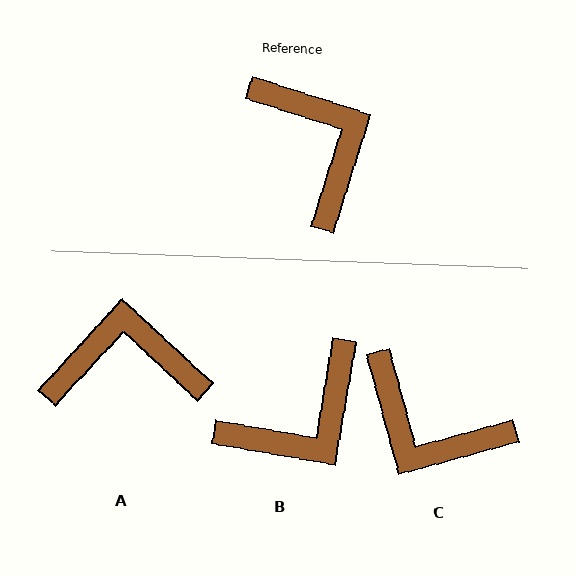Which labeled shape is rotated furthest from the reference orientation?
C, about 147 degrees away.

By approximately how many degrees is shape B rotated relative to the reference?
Approximately 82 degrees clockwise.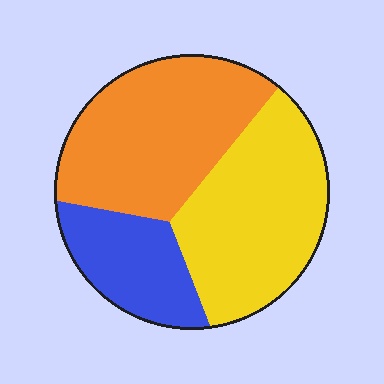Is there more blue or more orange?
Orange.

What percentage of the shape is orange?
Orange covers around 40% of the shape.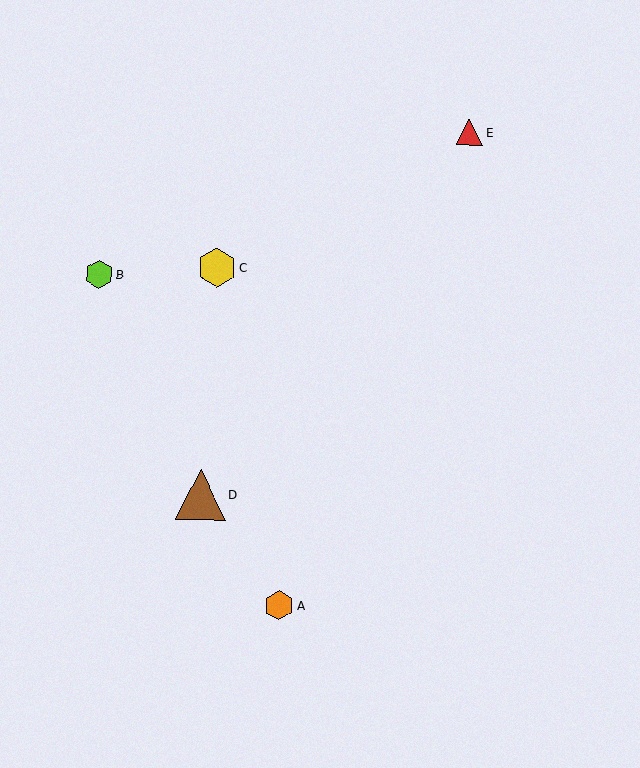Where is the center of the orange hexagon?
The center of the orange hexagon is at (279, 605).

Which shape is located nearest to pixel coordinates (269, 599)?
The orange hexagon (labeled A) at (279, 605) is nearest to that location.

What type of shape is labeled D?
Shape D is a brown triangle.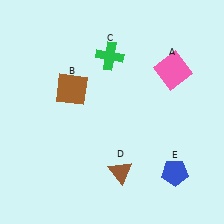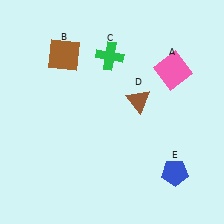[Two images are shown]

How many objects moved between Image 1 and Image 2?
2 objects moved between the two images.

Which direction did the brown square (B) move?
The brown square (B) moved up.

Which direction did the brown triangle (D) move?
The brown triangle (D) moved up.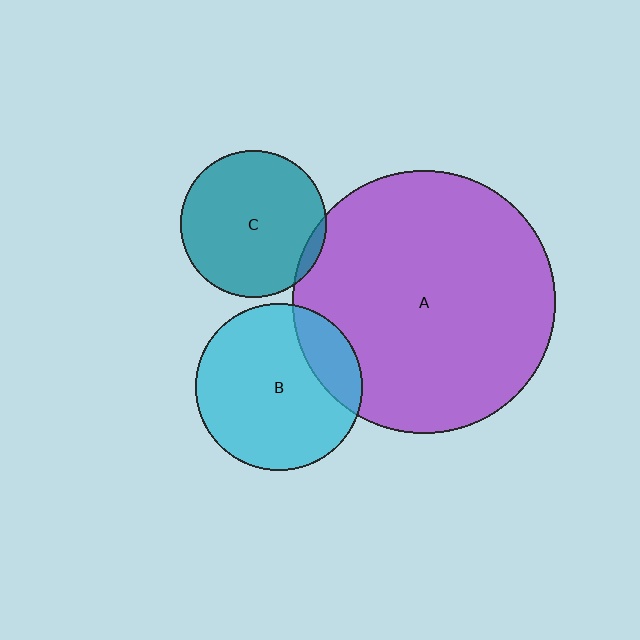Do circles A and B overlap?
Yes.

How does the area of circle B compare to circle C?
Approximately 1.3 times.